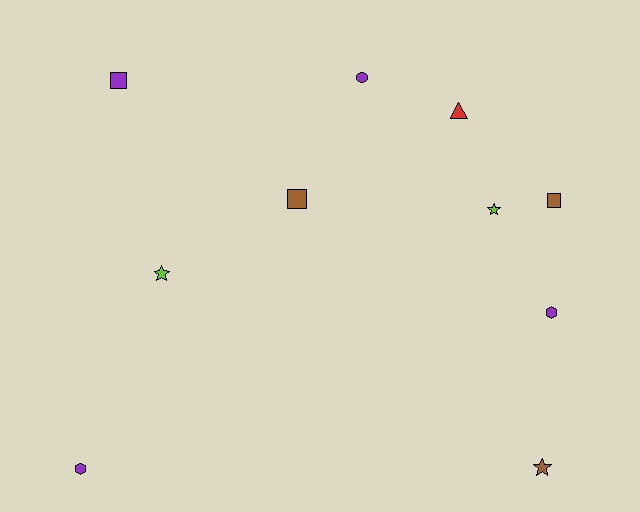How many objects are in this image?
There are 10 objects.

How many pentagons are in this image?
There are no pentagons.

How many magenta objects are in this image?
There are no magenta objects.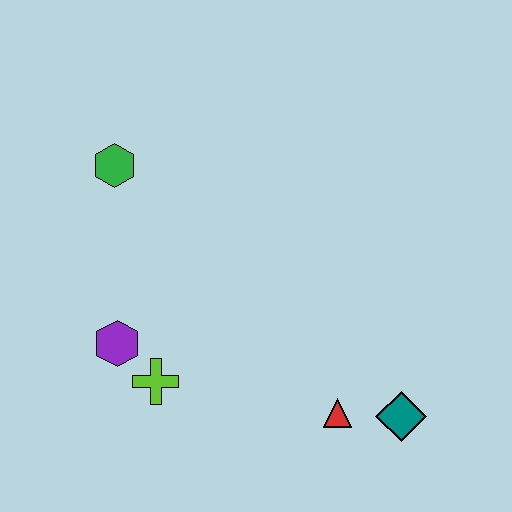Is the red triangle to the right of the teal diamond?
No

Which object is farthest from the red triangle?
The green hexagon is farthest from the red triangle.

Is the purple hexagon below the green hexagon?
Yes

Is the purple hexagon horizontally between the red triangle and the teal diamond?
No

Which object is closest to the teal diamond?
The red triangle is closest to the teal diamond.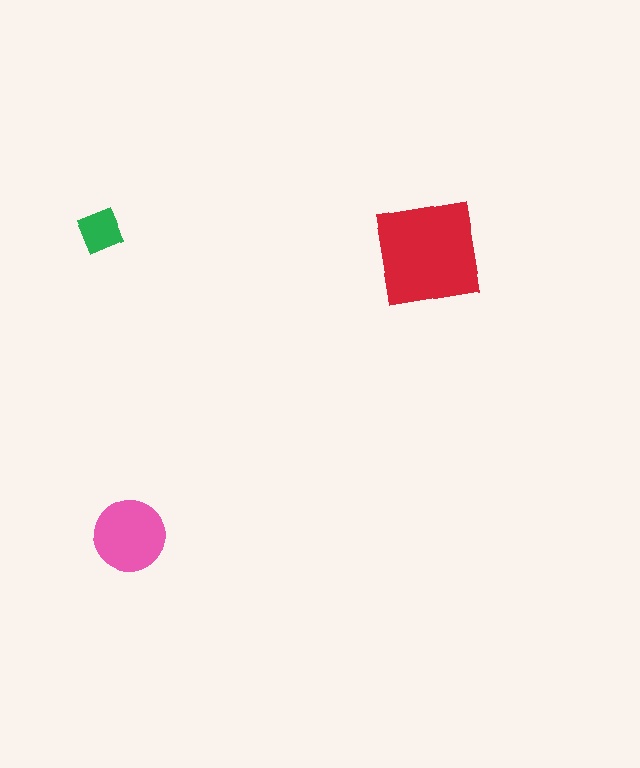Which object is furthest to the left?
The green square is leftmost.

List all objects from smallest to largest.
The green square, the pink circle, the red square.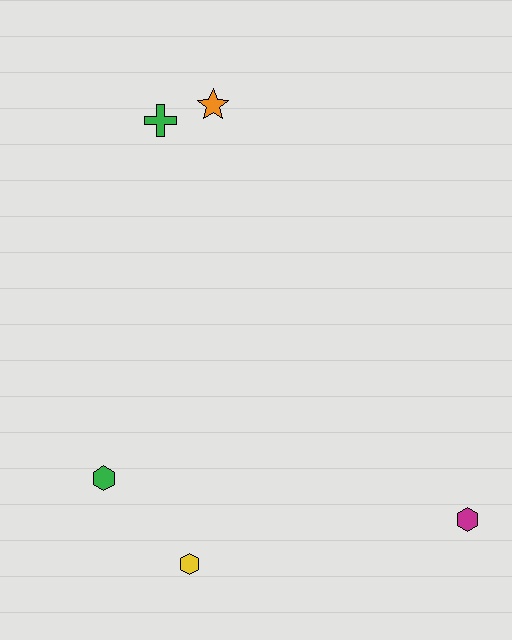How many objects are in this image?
There are 5 objects.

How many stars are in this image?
There is 1 star.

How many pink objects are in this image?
There are no pink objects.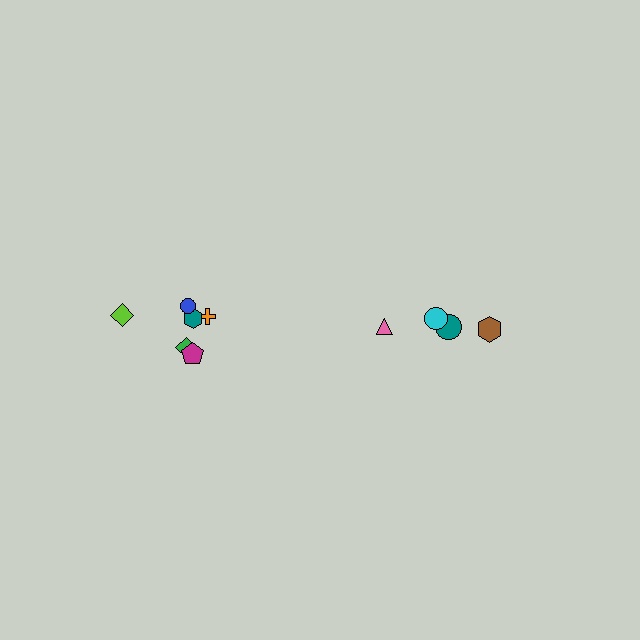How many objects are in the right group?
There are 4 objects.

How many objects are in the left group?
There are 6 objects.